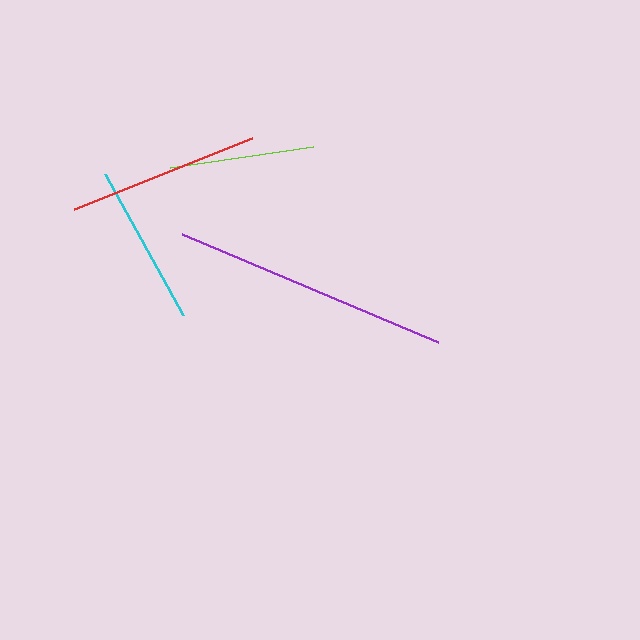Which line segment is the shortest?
The lime line is the shortest at approximately 144 pixels.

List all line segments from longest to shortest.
From longest to shortest: purple, red, cyan, lime.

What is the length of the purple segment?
The purple segment is approximately 278 pixels long.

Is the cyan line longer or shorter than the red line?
The red line is longer than the cyan line.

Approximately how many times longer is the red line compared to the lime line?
The red line is approximately 1.3 times the length of the lime line.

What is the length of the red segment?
The red segment is approximately 192 pixels long.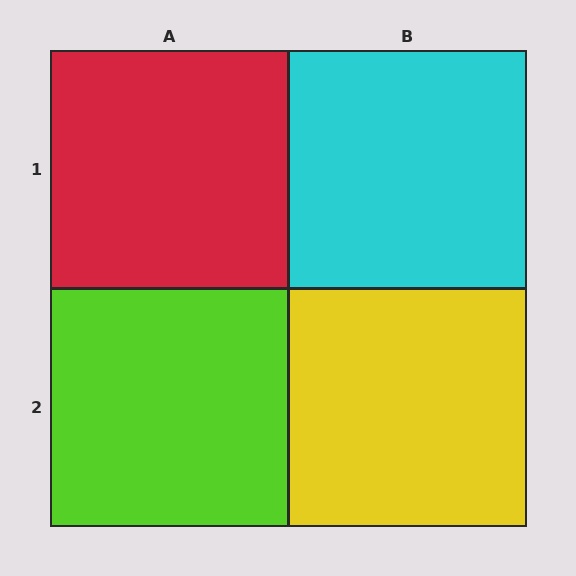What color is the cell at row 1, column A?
Red.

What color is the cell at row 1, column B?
Cyan.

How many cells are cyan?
1 cell is cyan.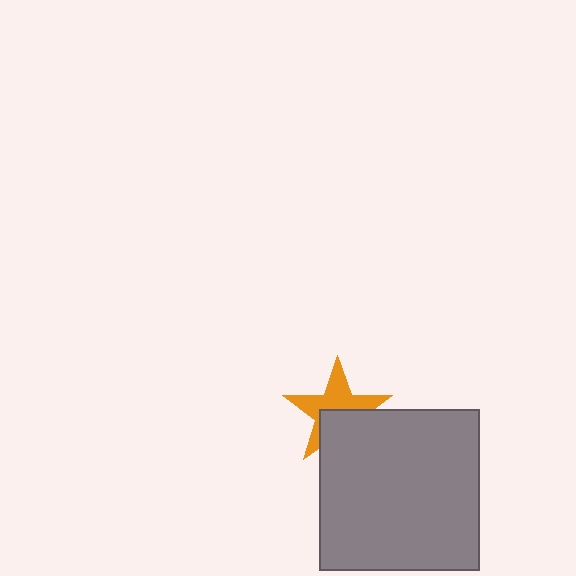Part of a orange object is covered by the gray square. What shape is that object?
It is a star.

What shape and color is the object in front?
The object in front is a gray square.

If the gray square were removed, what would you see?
You would see the complete orange star.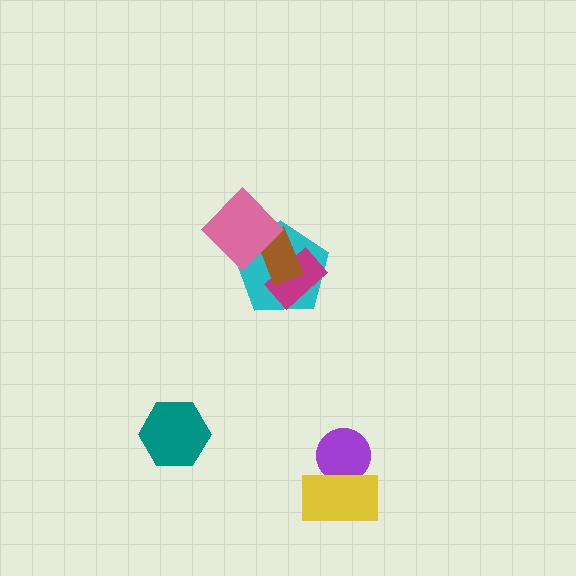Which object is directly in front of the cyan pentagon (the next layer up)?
The magenta rectangle is directly in front of the cyan pentagon.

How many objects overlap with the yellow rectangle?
1 object overlaps with the yellow rectangle.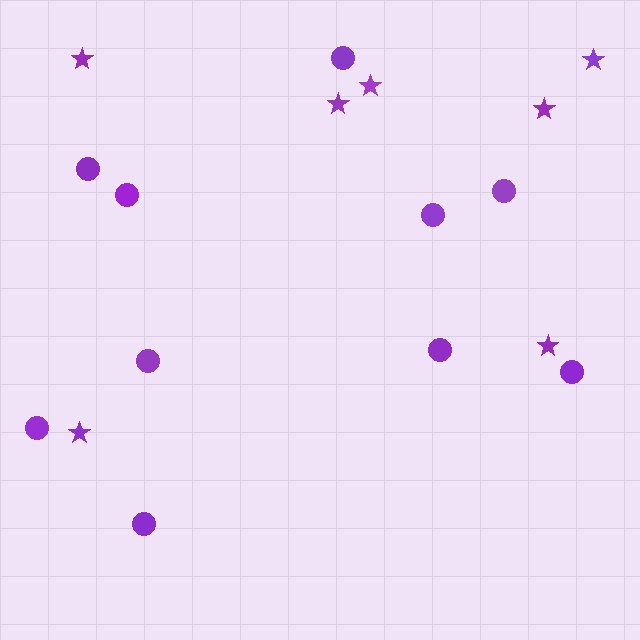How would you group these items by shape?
There are 2 groups: one group of stars (7) and one group of circles (10).